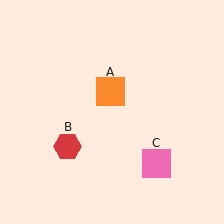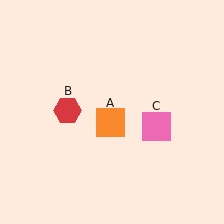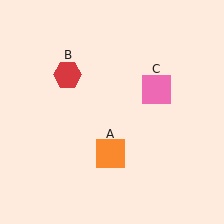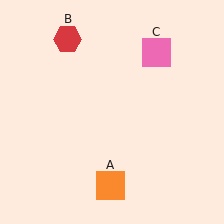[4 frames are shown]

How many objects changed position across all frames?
3 objects changed position: orange square (object A), red hexagon (object B), pink square (object C).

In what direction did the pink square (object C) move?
The pink square (object C) moved up.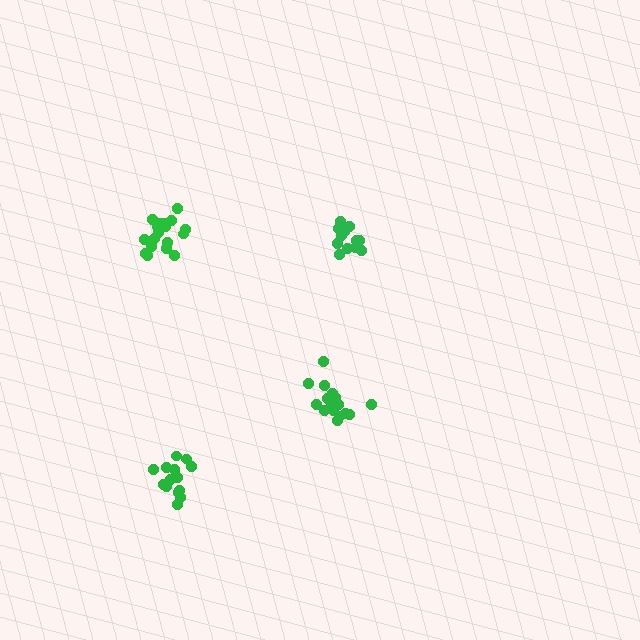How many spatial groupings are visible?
There are 4 spatial groupings.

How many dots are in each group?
Group 1: 19 dots, Group 2: 15 dots, Group 3: 17 dots, Group 4: 13 dots (64 total).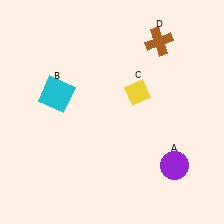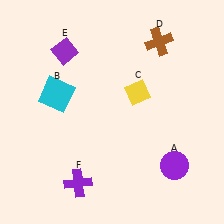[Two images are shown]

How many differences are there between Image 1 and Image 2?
There are 2 differences between the two images.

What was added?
A purple diamond (E), a purple cross (F) were added in Image 2.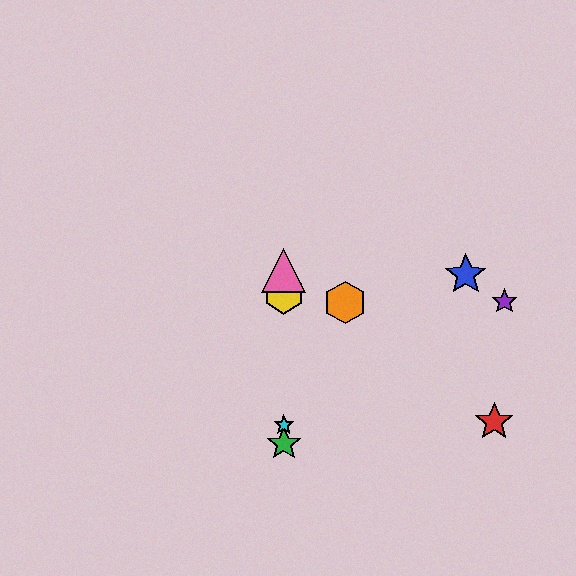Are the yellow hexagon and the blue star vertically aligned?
No, the yellow hexagon is at x≈284 and the blue star is at x≈466.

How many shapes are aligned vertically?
4 shapes (the green star, the yellow hexagon, the cyan star, the pink triangle) are aligned vertically.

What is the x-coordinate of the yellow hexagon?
The yellow hexagon is at x≈284.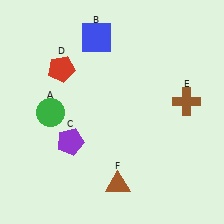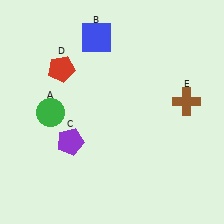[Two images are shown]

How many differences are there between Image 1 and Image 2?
There is 1 difference between the two images.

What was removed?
The brown triangle (F) was removed in Image 2.